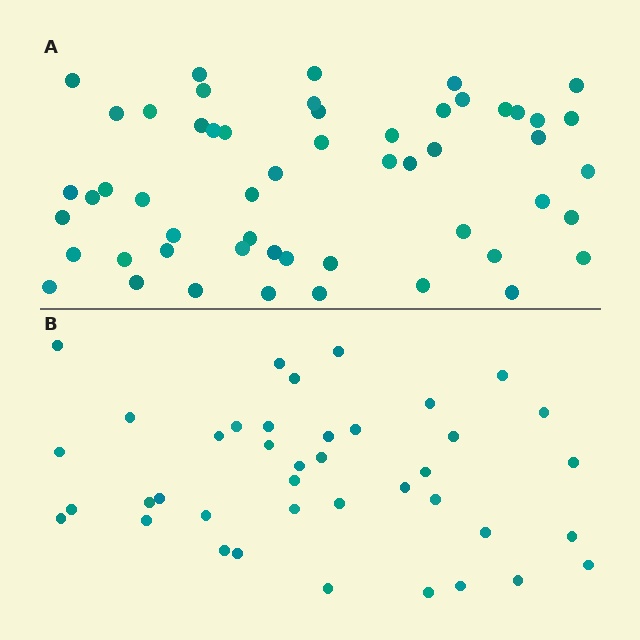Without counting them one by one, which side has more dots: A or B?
Region A (the top region) has more dots.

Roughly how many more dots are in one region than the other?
Region A has approximately 15 more dots than region B.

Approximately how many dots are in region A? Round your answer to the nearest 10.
About 50 dots. (The exact count is 54, which rounds to 50.)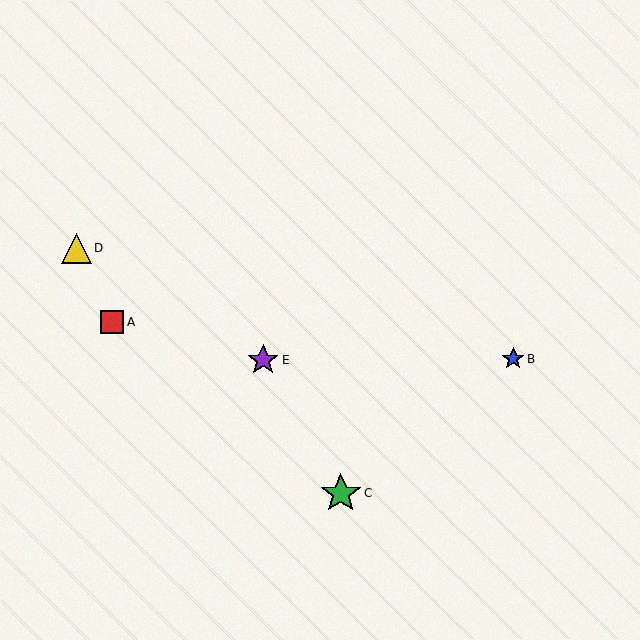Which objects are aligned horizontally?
Objects B, E are aligned horizontally.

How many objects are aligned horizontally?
2 objects (B, E) are aligned horizontally.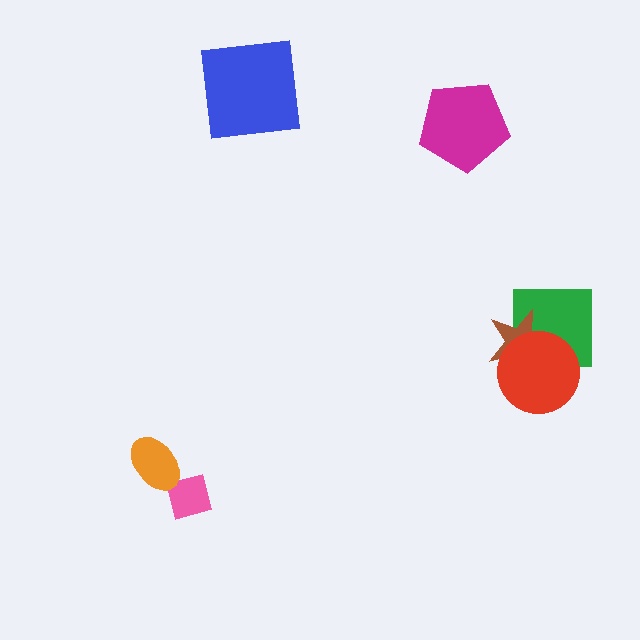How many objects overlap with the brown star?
2 objects overlap with the brown star.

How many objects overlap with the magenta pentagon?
0 objects overlap with the magenta pentagon.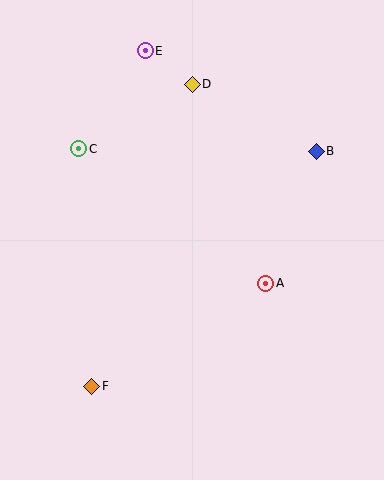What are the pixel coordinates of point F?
Point F is at (92, 386).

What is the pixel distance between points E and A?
The distance between E and A is 262 pixels.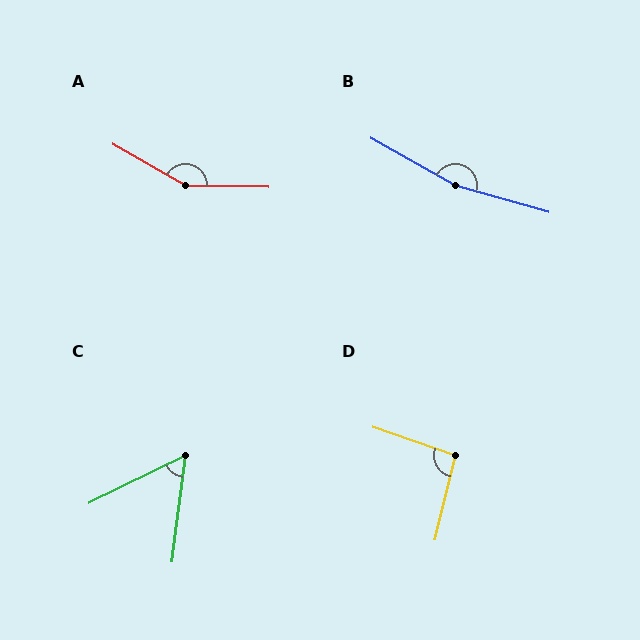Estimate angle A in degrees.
Approximately 152 degrees.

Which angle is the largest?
B, at approximately 166 degrees.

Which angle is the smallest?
C, at approximately 56 degrees.